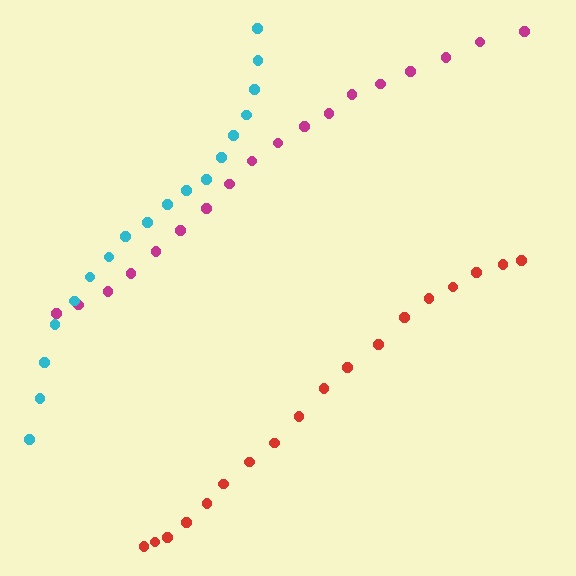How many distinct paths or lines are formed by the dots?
There are 3 distinct paths.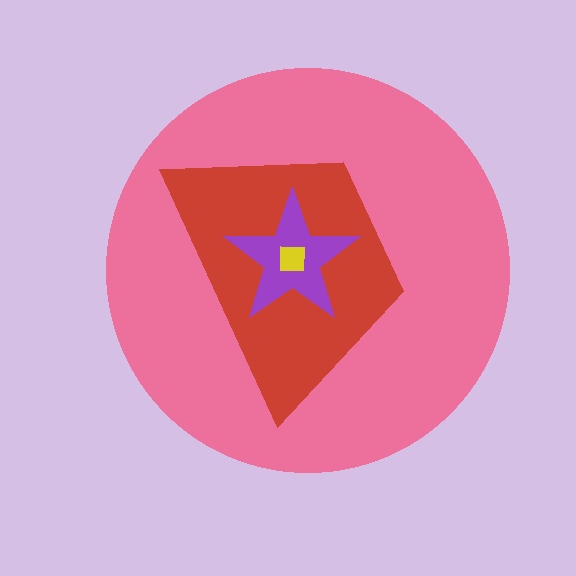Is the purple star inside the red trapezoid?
Yes.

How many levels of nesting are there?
4.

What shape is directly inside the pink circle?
The red trapezoid.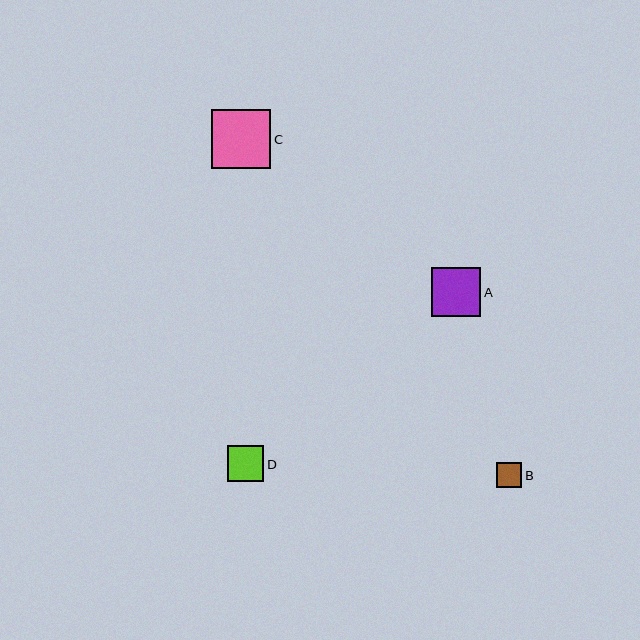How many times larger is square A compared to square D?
Square A is approximately 1.3 times the size of square D.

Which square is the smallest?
Square B is the smallest with a size of approximately 25 pixels.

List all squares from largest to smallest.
From largest to smallest: C, A, D, B.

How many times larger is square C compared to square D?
Square C is approximately 1.6 times the size of square D.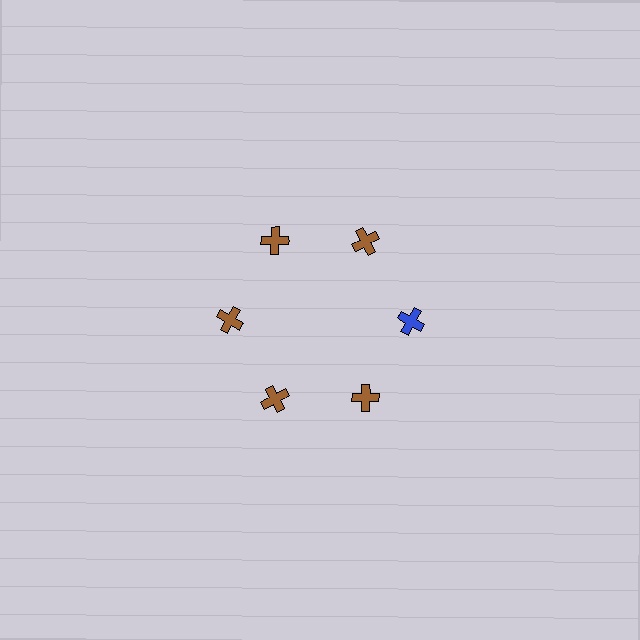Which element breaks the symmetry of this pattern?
The blue cross at roughly the 3 o'clock position breaks the symmetry. All other shapes are brown crosses.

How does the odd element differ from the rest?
It has a different color: blue instead of brown.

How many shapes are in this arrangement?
There are 6 shapes arranged in a ring pattern.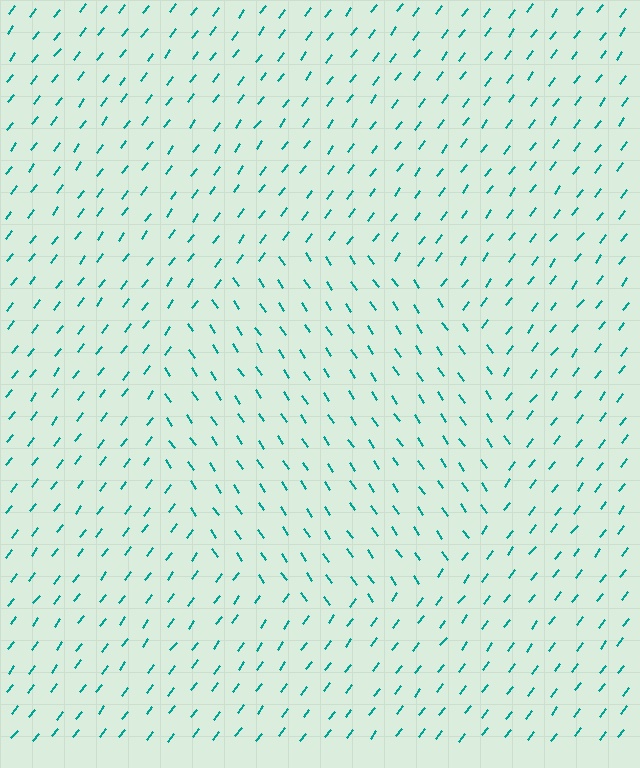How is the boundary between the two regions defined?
The boundary is defined purely by a change in line orientation (approximately 72 degrees difference). All lines are the same color and thickness.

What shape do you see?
I see a circle.